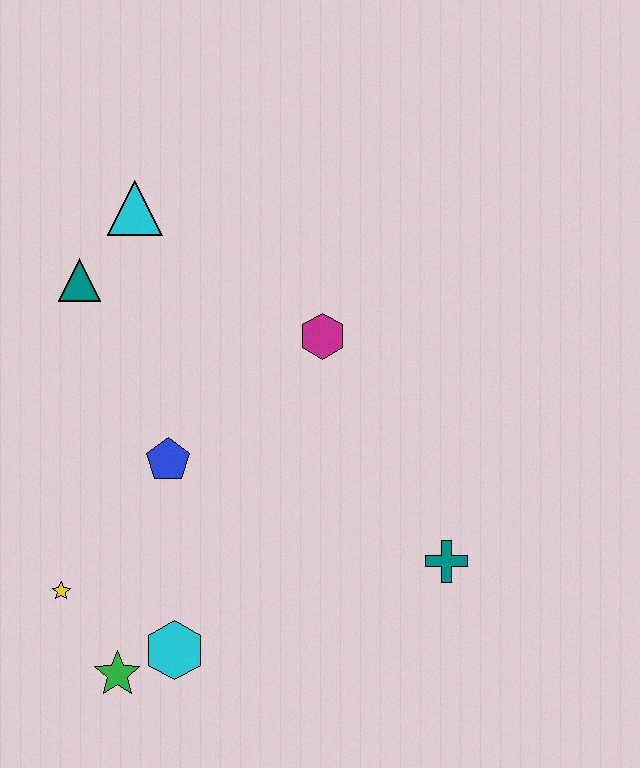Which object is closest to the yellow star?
The green star is closest to the yellow star.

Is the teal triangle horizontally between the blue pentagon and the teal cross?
No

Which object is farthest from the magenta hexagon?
The green star is farthest from the magenta hexagon.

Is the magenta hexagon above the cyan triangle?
No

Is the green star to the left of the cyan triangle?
Yes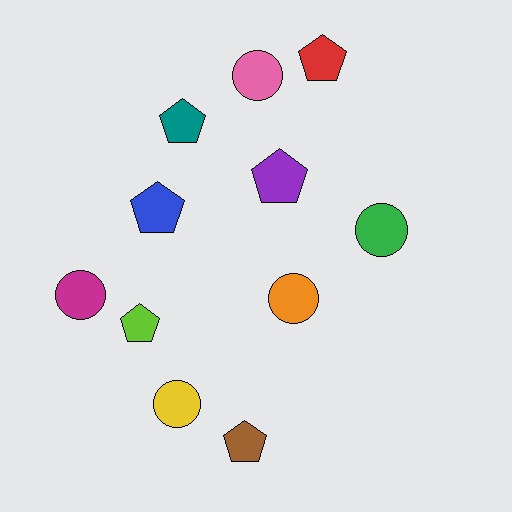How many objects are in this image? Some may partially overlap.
There are 11 objects.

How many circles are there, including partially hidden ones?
There are 5 circles.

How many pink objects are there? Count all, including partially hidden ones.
There is 1 pink object.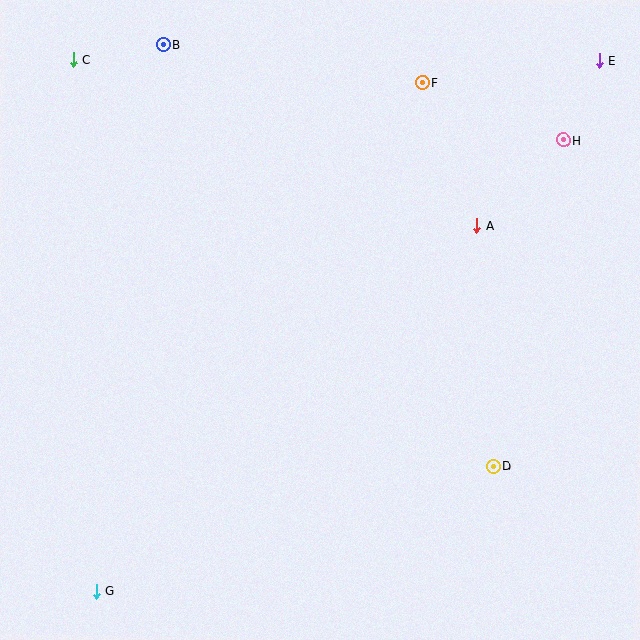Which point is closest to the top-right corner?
Point E is closest to the top-right corner.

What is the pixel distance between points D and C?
The distance between D and C is 585 pixels.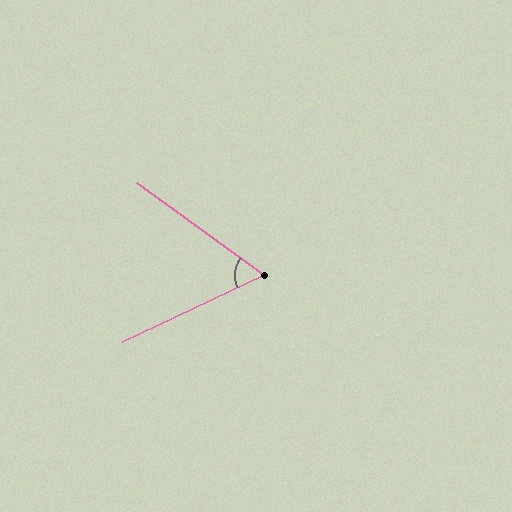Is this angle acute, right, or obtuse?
It is acute.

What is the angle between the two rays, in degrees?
Approximately 61 degrees.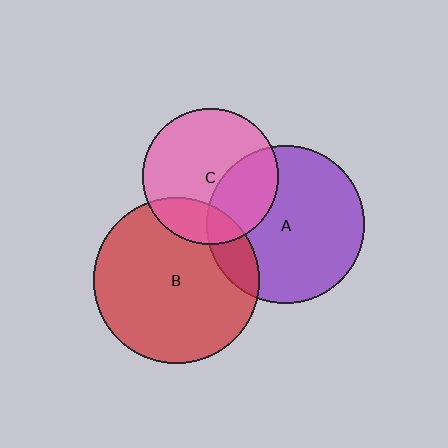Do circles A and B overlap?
Yes.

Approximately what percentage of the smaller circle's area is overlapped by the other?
Approximately 15%.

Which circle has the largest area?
Circle B (red).